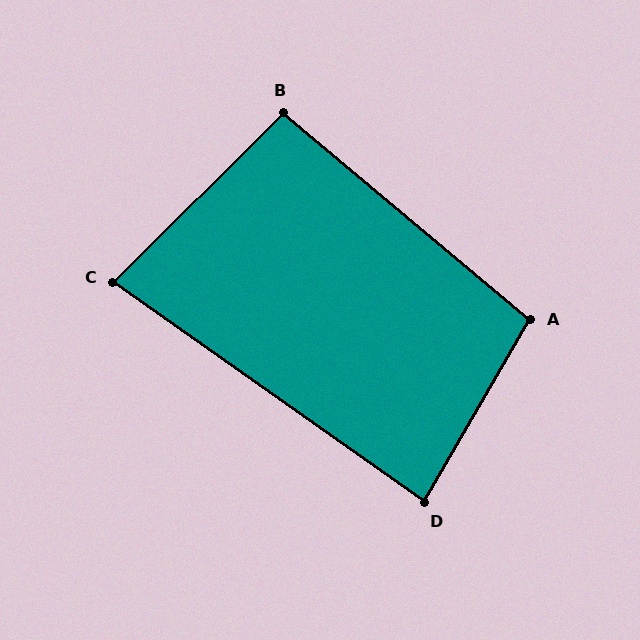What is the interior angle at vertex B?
Approximately 95 degrees (obtuse).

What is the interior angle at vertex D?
Approximately 85 degrees (acute).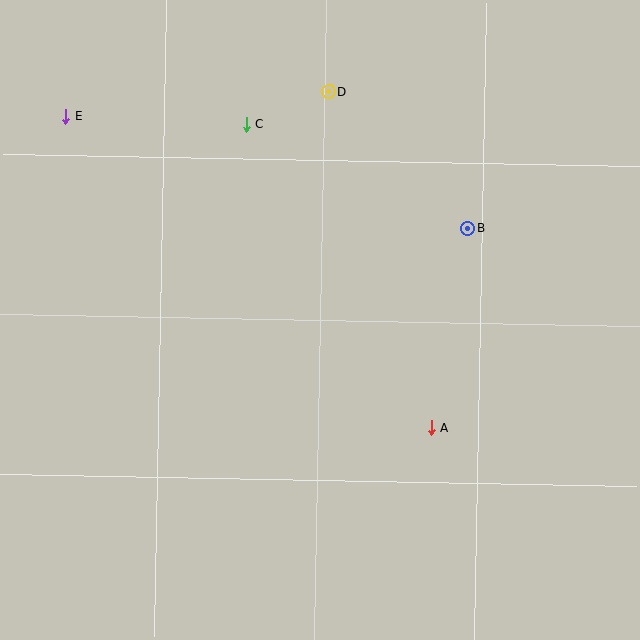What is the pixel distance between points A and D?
The distance between A and D is 351 pixels.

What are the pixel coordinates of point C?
Point C is at (246, 124).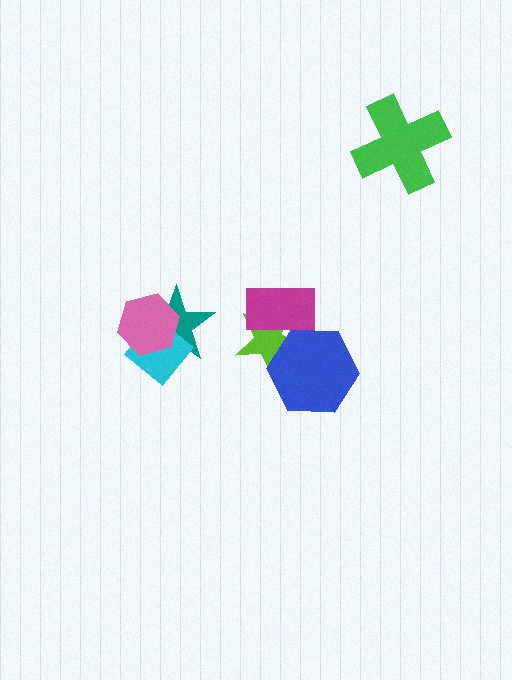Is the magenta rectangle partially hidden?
Yes, it is partially covered by another shape.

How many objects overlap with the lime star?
2 objects overlap with the lime star.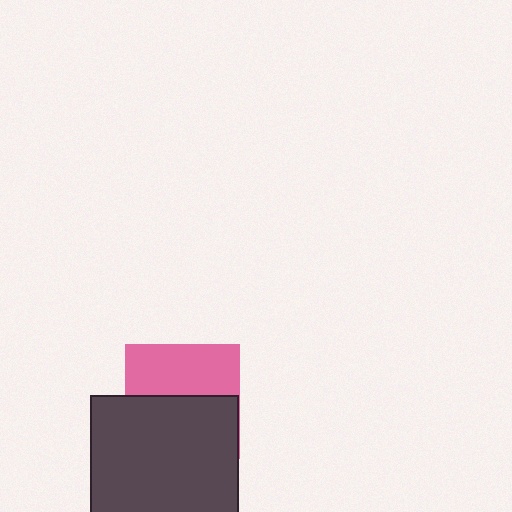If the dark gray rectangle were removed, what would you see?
You would see the complete pink square.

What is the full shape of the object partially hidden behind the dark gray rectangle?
The partially hidden object is a pink square.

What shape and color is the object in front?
The object in front is a dark gray rectangle.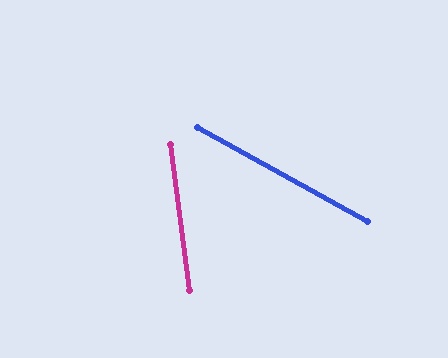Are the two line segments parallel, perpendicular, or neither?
Neither parallel nor perpendicular — they differ by about 54°.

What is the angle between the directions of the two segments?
Approximately 54 degrees.